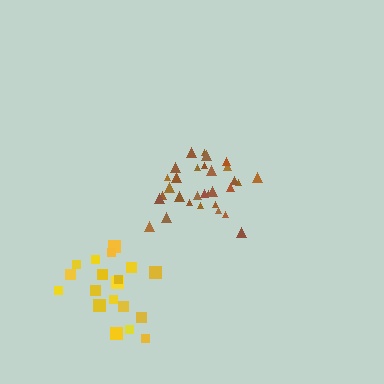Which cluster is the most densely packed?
Brown.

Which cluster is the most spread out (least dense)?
Yellow.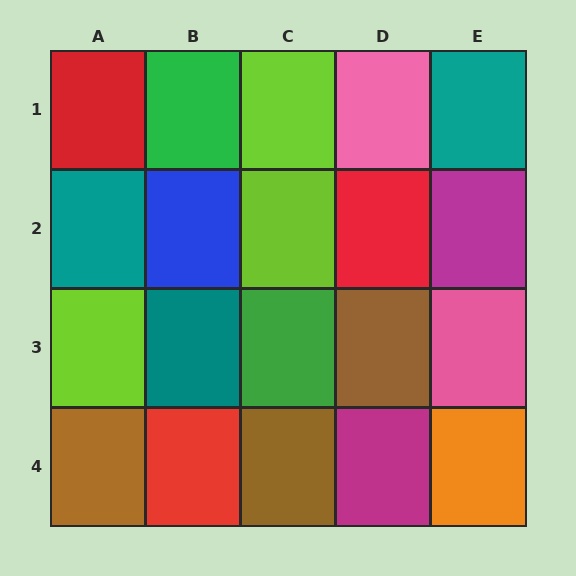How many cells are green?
2 cells are green.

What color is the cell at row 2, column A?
Teal.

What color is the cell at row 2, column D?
Red.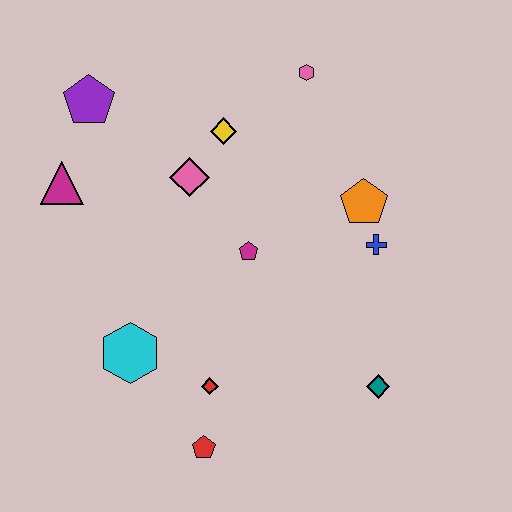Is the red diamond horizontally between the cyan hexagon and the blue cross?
Yes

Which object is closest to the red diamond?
The red pentagon is closest to the red diamond.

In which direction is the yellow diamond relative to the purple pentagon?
The yellow diamond is to the right of the purple pentagon.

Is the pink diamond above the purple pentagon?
No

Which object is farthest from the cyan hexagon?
The pink hexagon is farthest from the cyan hexagon.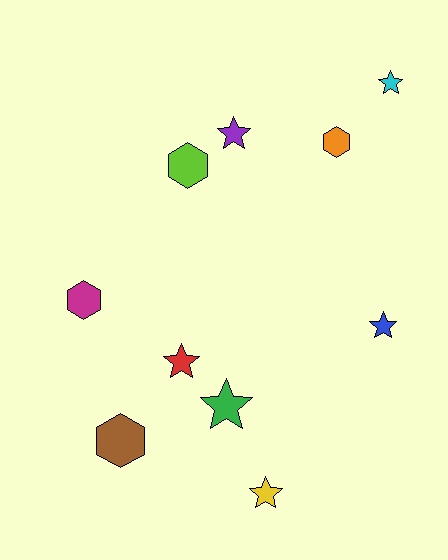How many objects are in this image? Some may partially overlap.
There are 10 objects.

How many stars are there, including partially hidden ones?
There are 6 stars.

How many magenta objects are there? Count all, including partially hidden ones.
There is 1 magenta object.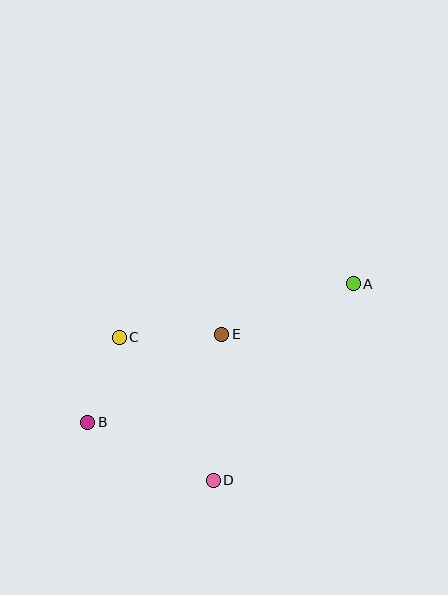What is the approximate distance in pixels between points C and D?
The distance between C and D is approximately 171 pixels.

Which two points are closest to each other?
Points B and C are closest to each other.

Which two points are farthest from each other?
Points A and B are farthest from each other.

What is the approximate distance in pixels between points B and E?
The distance between B and E is approximately 160 pixels.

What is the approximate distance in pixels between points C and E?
The distance between C and E is approximately 102 pixels.